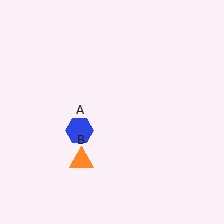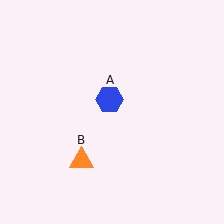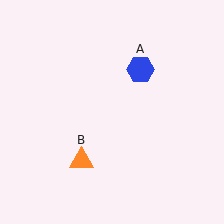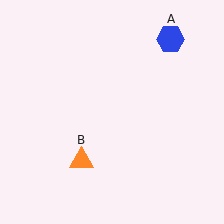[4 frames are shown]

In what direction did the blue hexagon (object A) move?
The blue hexagon (object A) moved up and to the right.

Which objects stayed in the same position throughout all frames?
Orange triangle (object B) remained stationary.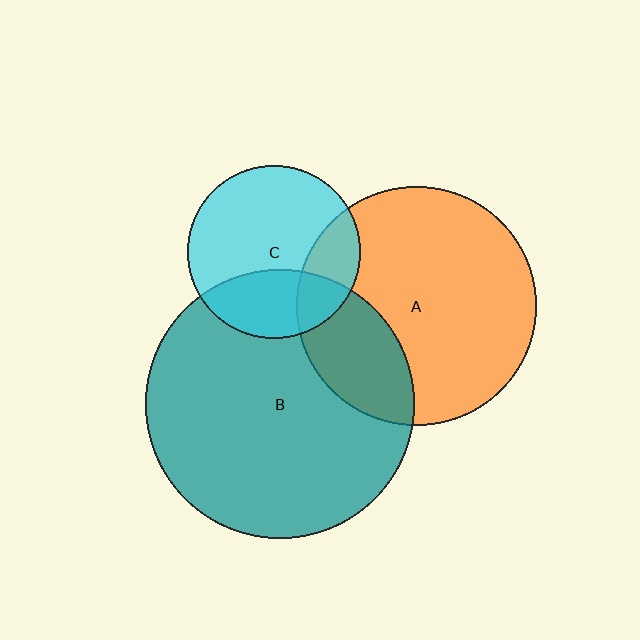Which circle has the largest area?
Circle B (teal).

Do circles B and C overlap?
Yes.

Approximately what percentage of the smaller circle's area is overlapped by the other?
Approximately 30%.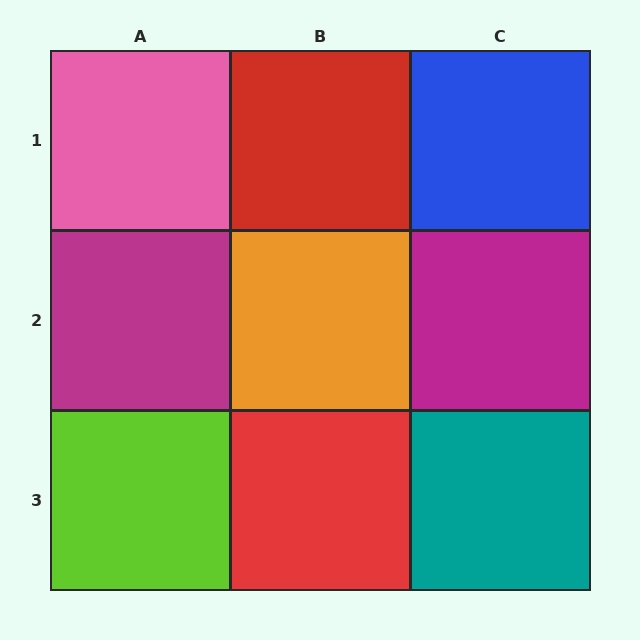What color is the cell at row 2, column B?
Orange.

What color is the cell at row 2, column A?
Magenta.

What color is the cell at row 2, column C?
Magenta.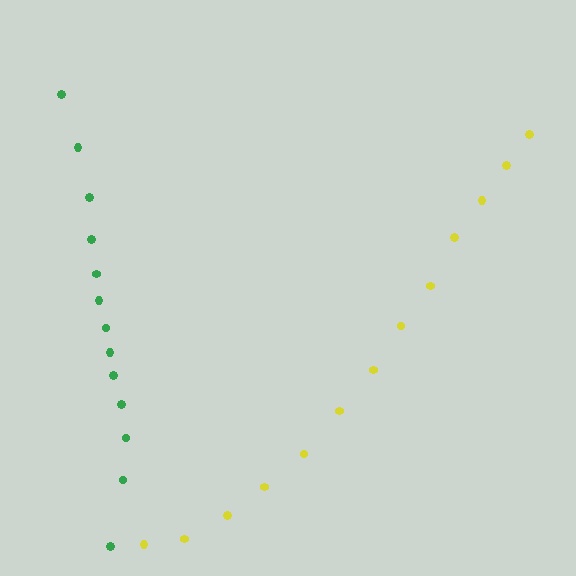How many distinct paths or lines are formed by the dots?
There are 2 distinct paths.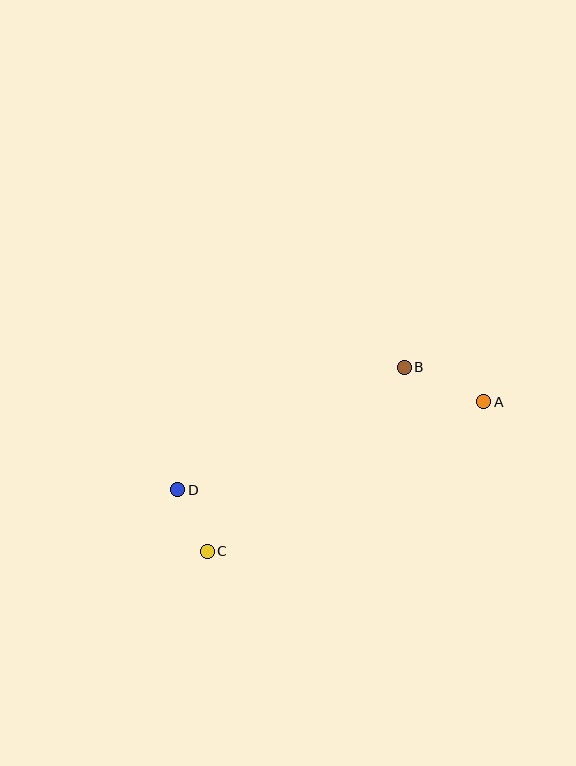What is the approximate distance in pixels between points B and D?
The distance between B and D is approximately 258 pixels.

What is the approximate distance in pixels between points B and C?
The distance between B and C is approximately 270 pixels.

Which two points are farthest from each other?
Points A and D are farthest from each other.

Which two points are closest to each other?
Points C and D are closest to each other.